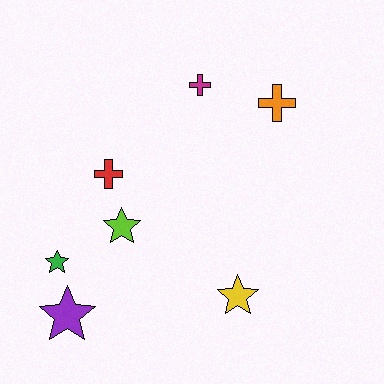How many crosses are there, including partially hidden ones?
There are 3 crosses.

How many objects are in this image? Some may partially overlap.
There are 7 objects.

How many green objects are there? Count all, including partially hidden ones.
There is 1 green object.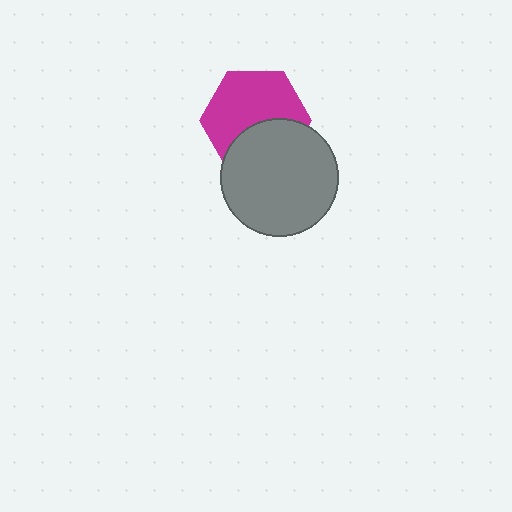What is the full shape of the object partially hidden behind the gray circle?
The partially hidden object is a magenta hexagon.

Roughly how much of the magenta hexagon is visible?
About half of it is visible (roughly 62%).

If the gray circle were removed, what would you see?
You would see the complete magenta hexagon.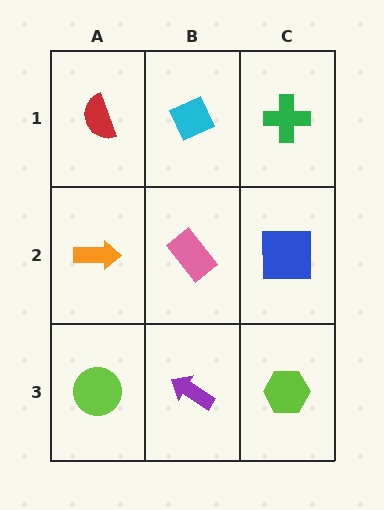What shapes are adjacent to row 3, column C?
A blue square (row 2, column C), a purple arrow (row 3, column B).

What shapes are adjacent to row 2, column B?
A cyan diamond (row 1, column B), a purple arrow (row 3, column B), an orange arrow (row 2, column A), a blue square (row 2, column C).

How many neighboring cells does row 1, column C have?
2.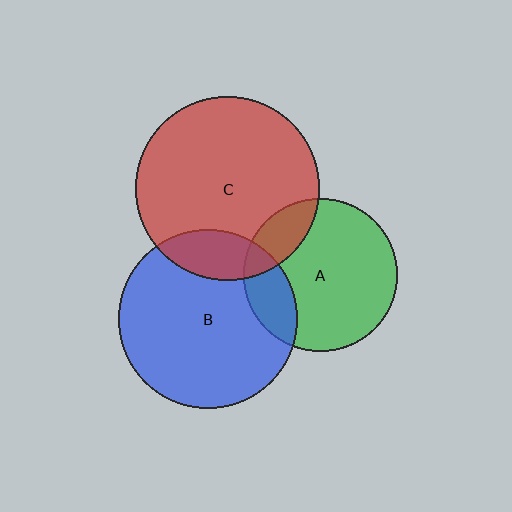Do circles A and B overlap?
Yes.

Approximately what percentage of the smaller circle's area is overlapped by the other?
Approximately 20%.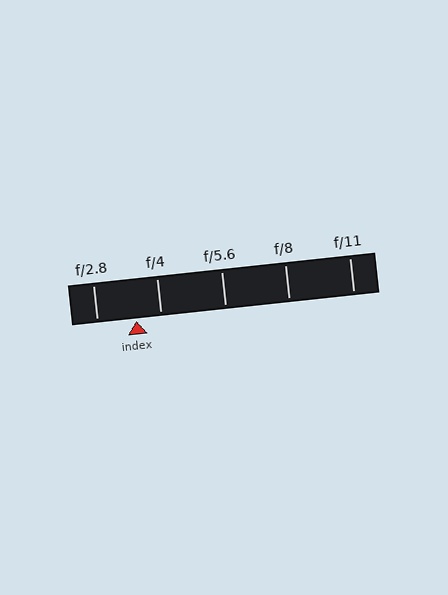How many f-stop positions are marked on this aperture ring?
There are 5 f-stop positions marked.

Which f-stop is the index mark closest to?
The index mark is closest to f/4.